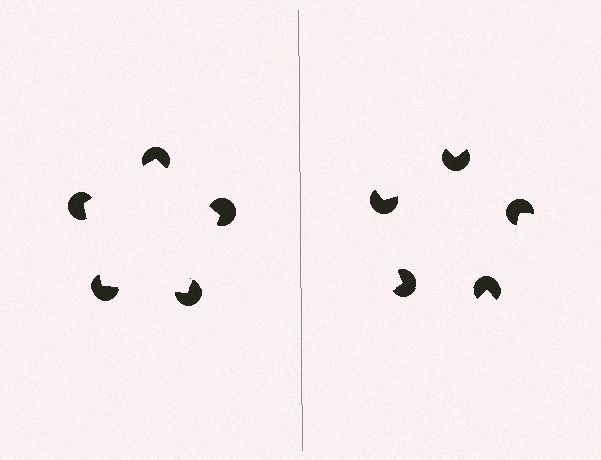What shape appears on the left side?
An illusory pentagon.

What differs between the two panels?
The pac-man discs are positioned identically on both sides; only the wedge orientations differ. On the left they align to a pentagon; on the right they are misaligned.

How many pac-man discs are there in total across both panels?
10 — 5 on each side.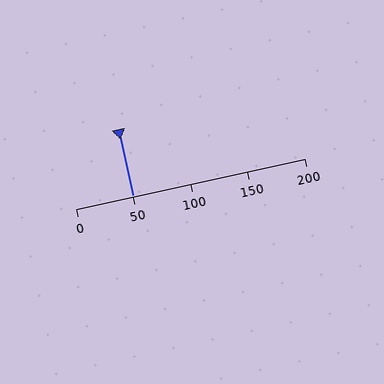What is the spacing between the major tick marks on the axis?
The major ticks are spaced 50 apart.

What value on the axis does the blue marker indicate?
The marker indicates approximately 50.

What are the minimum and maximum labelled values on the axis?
The axis runs from 0 to 200.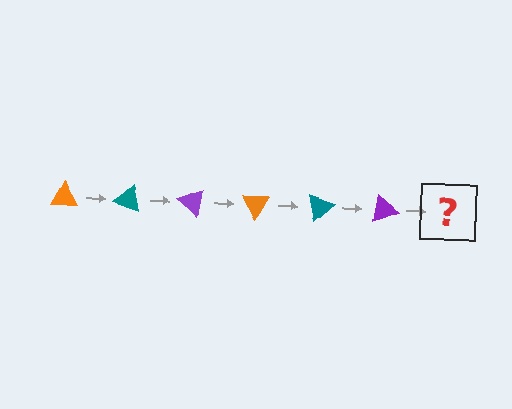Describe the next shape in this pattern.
It should be an orange triangle, rotated 120 degrees from the start.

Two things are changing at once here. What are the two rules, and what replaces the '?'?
The two rules are that it rotates 20 degrees each step and the color cycles through orange, teal, and purple. The '?' should be an orange triangle, rotated 120 degrees from the start.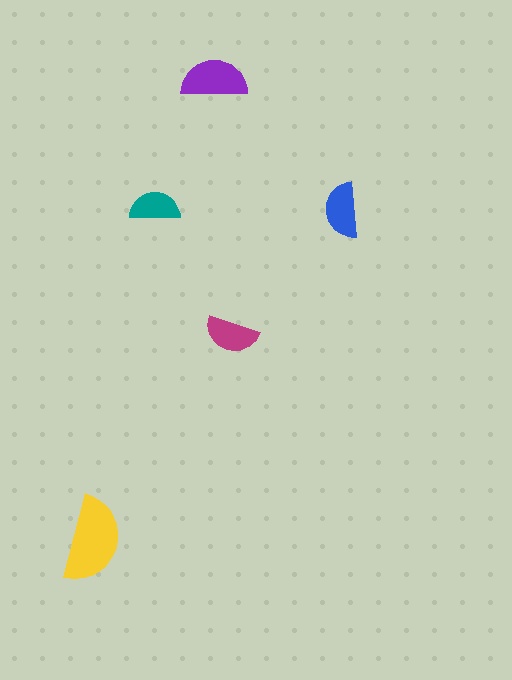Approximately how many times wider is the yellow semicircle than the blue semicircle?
About 1.5 times wider.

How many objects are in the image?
There are 5 objects in the image.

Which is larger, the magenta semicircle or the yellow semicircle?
The yellow one.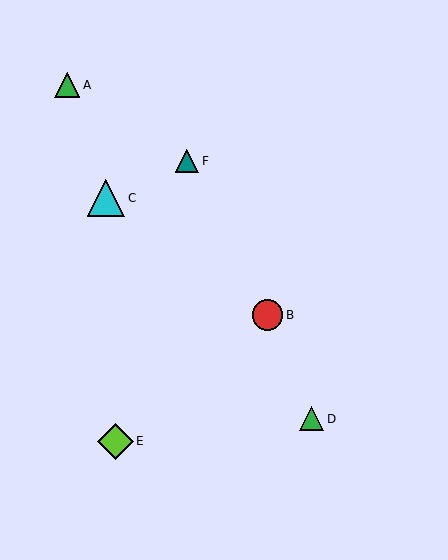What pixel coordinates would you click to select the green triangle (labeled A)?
Click at (67, 85) to select the green triangle A.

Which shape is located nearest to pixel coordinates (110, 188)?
The cyan triangle (labeled C) at (106, 198) is nearest to that location.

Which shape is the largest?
The cyan triangle (labeled C) is the largest.